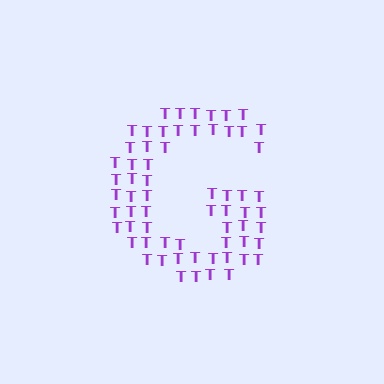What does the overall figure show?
The overall figure shows the letter G.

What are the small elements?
The small elements are letter T's.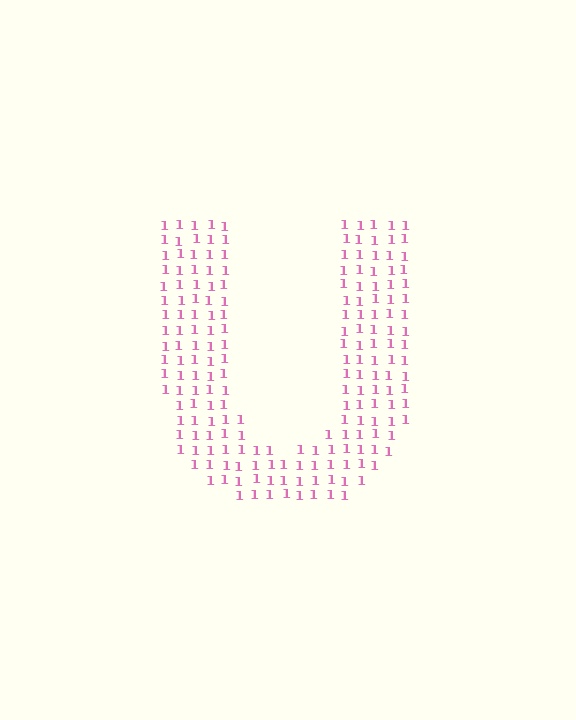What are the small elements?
The small elements are digit 1's.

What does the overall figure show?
The overall figure shows the letter U.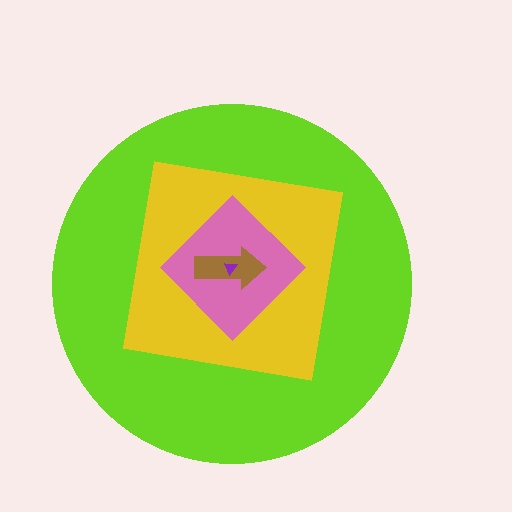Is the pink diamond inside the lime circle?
Yes.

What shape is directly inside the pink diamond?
The brown arrow.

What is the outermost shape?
The lime circle.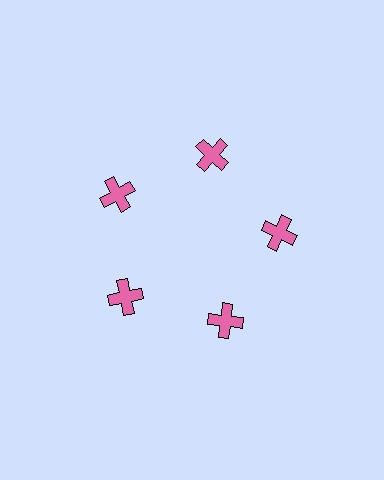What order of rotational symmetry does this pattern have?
This pattern has 5-fold rotational symmetry.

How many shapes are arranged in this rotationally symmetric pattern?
There are 5 shapes, arranged in 5 groups of 1.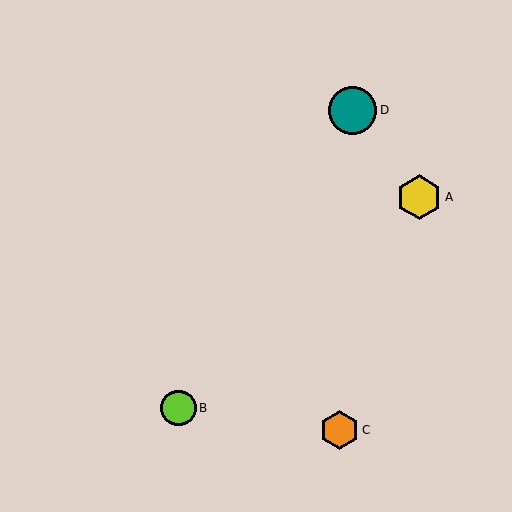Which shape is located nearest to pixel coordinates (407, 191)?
The yellow hexagon (labeled A) at (419, 197) is nearest to that location.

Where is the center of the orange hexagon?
The center of the orange hexagon is at (339, 430).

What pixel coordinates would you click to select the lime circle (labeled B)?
Click at (178, 408) to select the lime circle B.